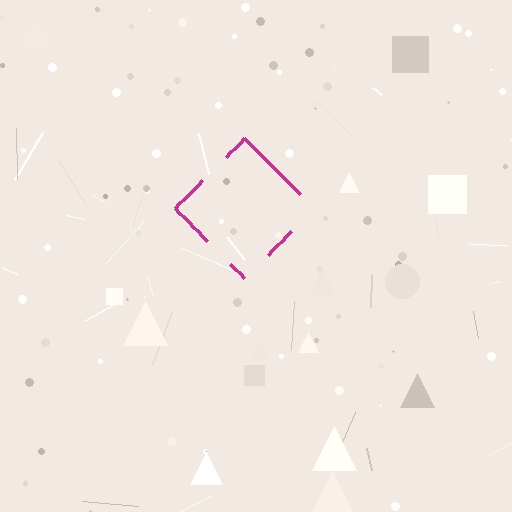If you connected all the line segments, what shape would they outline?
They would outline a diamond.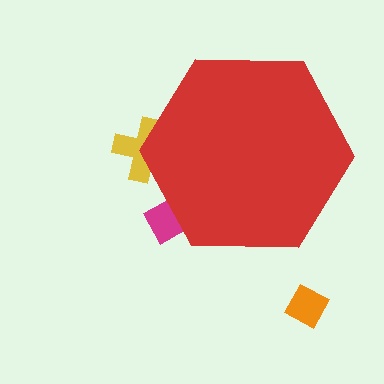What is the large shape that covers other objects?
A red hexagon.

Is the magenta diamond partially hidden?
Yes, the magenta diamond is partially hidden behind the red hexagon.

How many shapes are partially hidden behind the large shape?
2 shapes are partially hidden.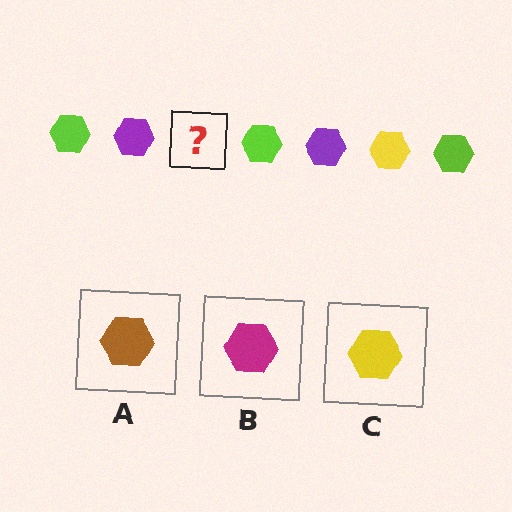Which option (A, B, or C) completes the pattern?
C.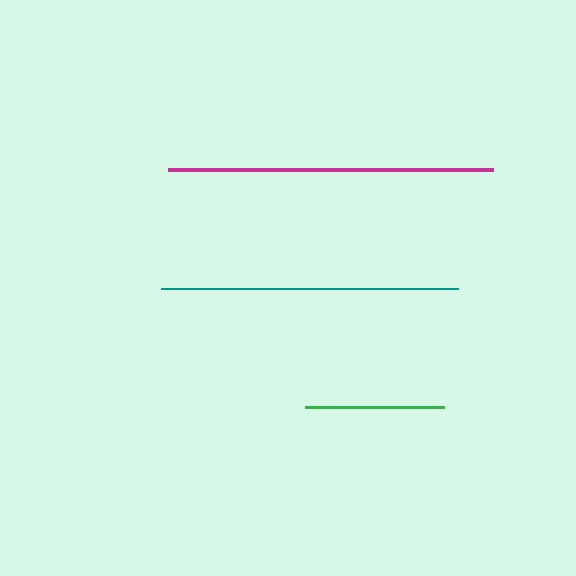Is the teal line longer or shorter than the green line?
The teal line is longer than the green line.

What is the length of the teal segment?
The teal segment is approximately 297 pixels long.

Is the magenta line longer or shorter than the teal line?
The magenta line is longer than the teal line.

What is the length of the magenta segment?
The magenta segment is approximately 325 pixels long.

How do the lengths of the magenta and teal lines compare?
The magenta and teal lines are approximately the same length.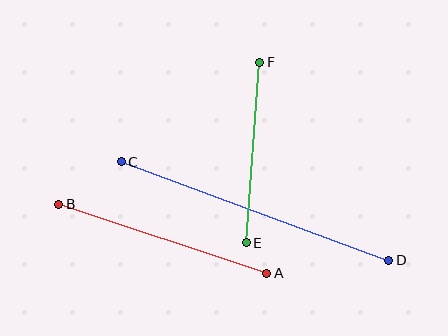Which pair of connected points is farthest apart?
Points C and D are farthest apart.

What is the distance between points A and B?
The distance is approximately 219 pixels.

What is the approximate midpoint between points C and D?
The midpoint is at approximately (255, 211) pixels.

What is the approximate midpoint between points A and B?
The midpoint is at approximately (163, 239) pixels.